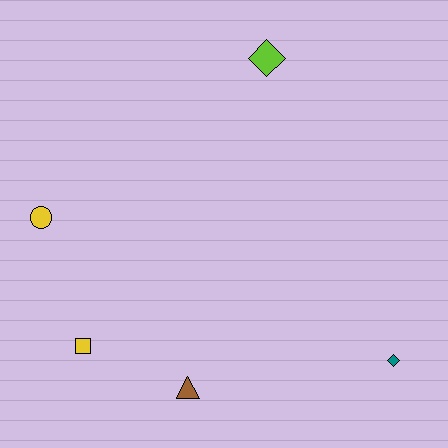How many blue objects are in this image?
There are no blue objects.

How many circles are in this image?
There is 1 circle.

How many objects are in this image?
There are 5 objects.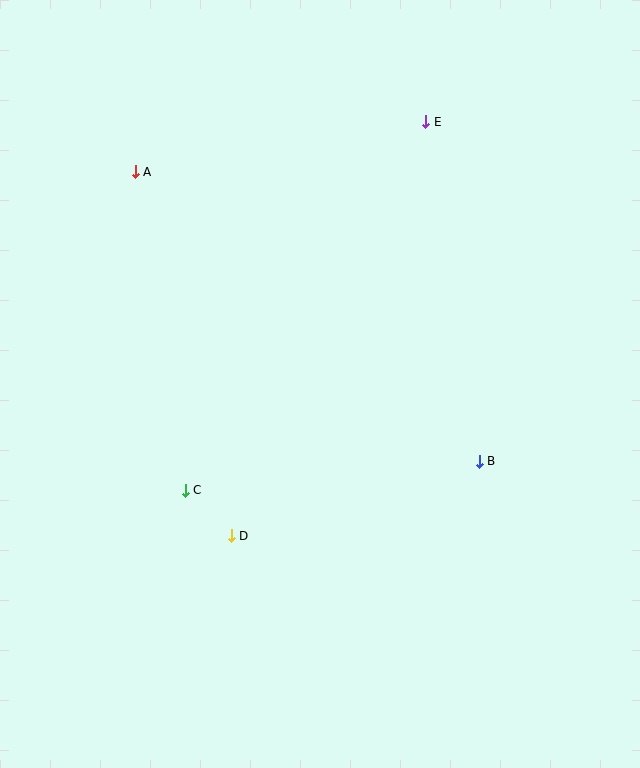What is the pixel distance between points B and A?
The distance between B and A is 450 pixels.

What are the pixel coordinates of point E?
Point E is at (426, 122).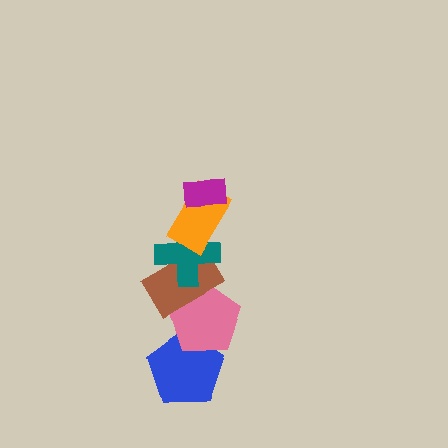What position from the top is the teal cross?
The teal cross is 3rd from the top.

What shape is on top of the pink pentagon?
The brown rectangle is on top of the pink pentagon.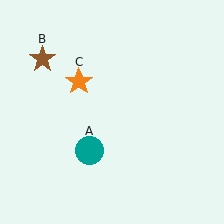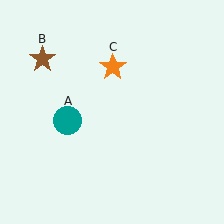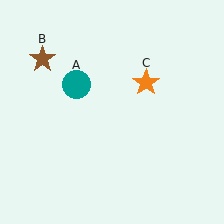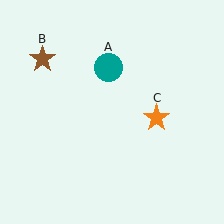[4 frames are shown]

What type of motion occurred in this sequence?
The teal circle (object A), orange star (object C) rotated clockwise around the center of the scene.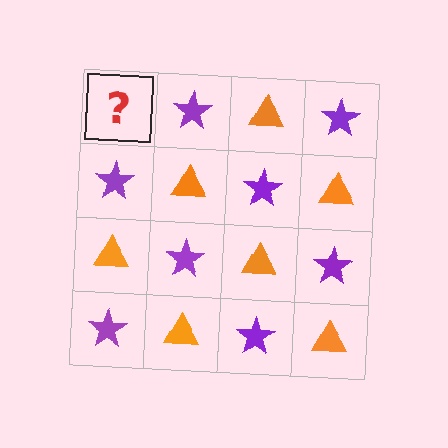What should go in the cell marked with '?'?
The missing cell should contain an orange triangle.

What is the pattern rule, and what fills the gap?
The rule is that it alternates orange triangle and purple star in a checkerboard pattern. The gap should be filled with an orange triangle.